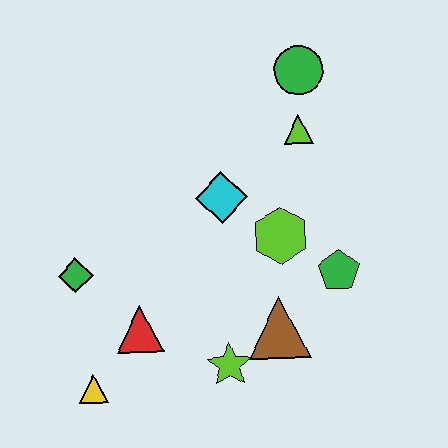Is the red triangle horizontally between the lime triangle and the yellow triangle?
Yes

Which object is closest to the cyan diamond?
The lime hexagon is closest to the cyan diamond.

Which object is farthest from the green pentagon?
The yellow triangle is farthest from the green pentagon.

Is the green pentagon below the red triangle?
No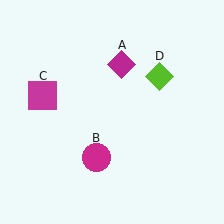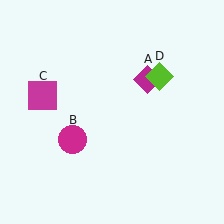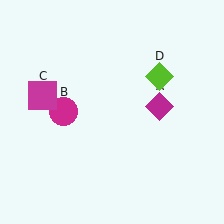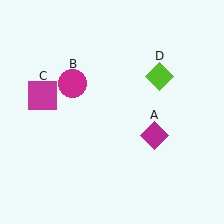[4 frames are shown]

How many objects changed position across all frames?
2 objects changed position: magenta diamond (object A), magenta circle (object B).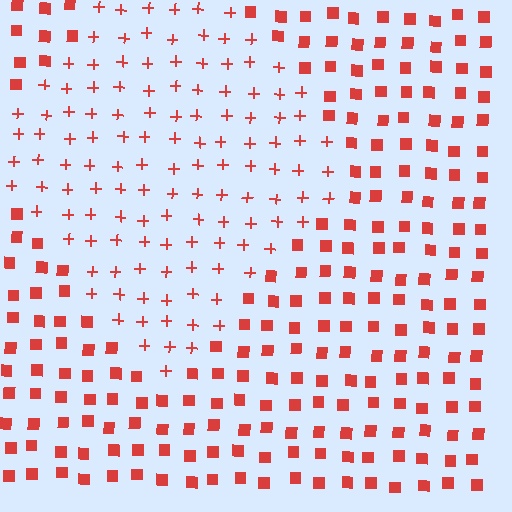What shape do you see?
I see a diamond.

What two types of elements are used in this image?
The image uses plus signs inside the diamond region and squares outside it.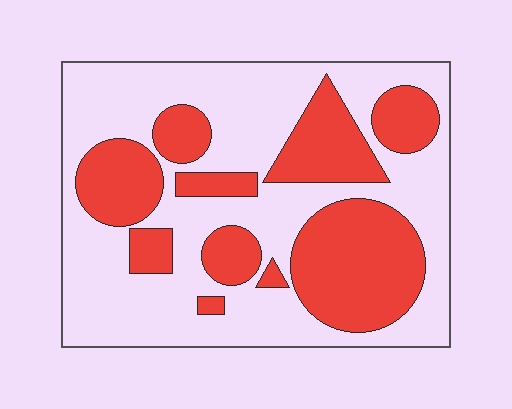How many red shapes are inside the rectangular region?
10.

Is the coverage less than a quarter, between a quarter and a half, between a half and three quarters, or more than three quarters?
Between a quarter and a half.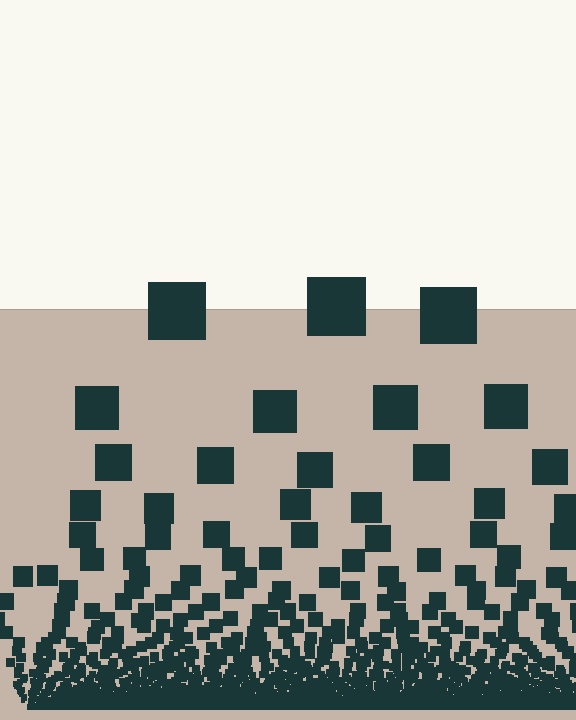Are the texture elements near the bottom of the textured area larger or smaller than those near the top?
Smaller. The gradient is inverted — elements near the bottom are smaller and denser.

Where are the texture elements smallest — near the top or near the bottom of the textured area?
Near the bottom.